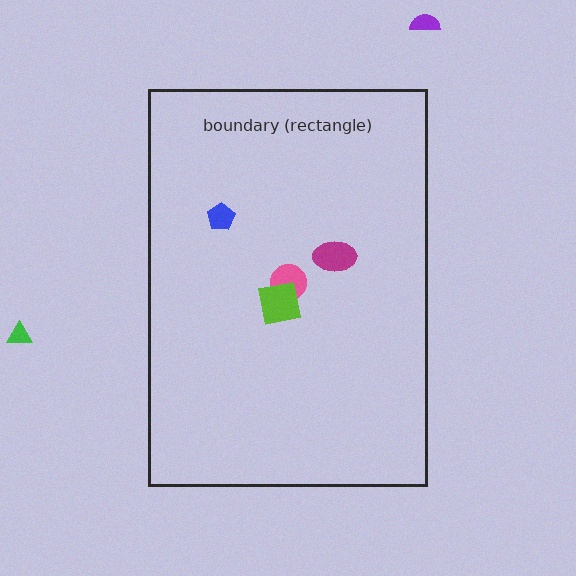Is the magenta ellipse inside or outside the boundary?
Inside.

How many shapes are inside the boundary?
4 inside, 2 outside.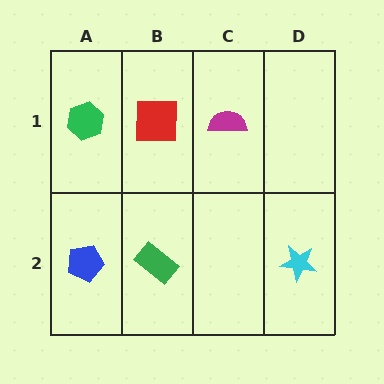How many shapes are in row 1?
3 shapes.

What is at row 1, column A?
A green hexagon.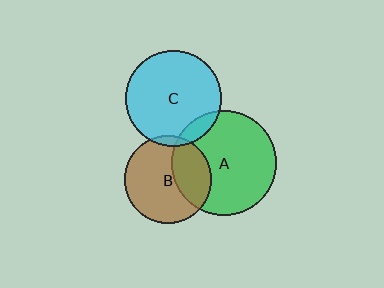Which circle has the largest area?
Circle A (green).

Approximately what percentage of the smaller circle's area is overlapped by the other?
Approximately 5%.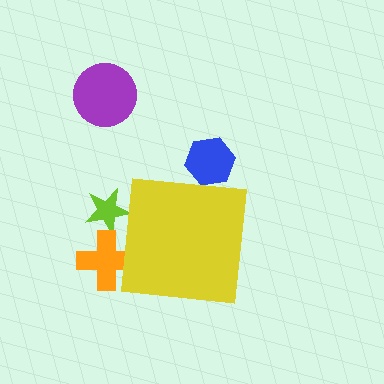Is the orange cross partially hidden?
Yes, the orange cross is partially hidden behind the yellow square.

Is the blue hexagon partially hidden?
Yes, the blue hexagon is partially hidden behind the yellow square.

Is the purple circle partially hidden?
No, the purple circle is fully visible.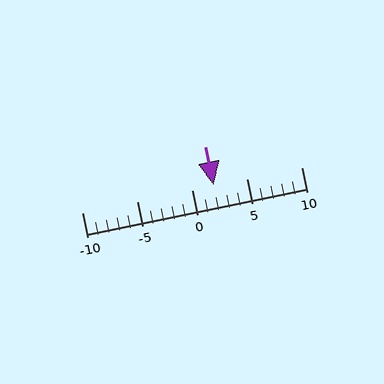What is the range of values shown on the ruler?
The ruler shows values from -10 to 10.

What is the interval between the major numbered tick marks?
The major tick marks are spaced 5 units apart.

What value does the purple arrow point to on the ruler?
The purple arrow points to approximately 2.